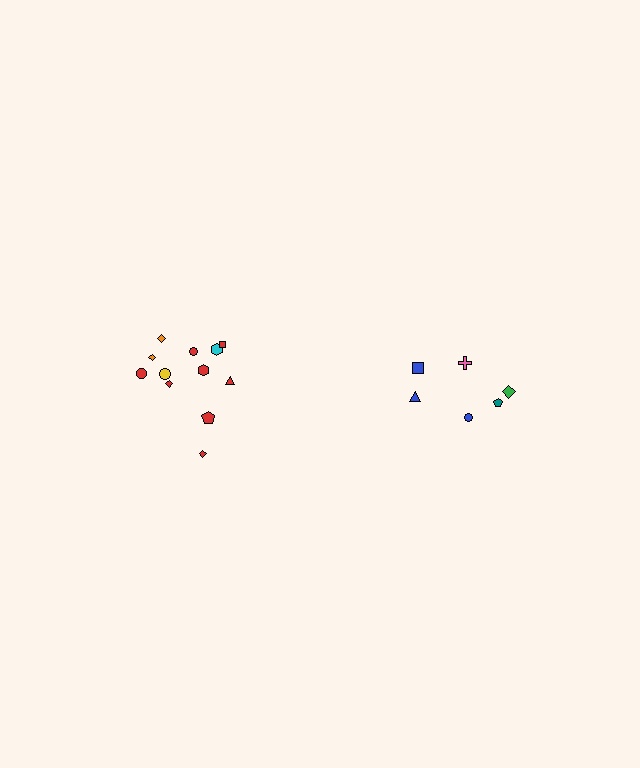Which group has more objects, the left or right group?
The left group.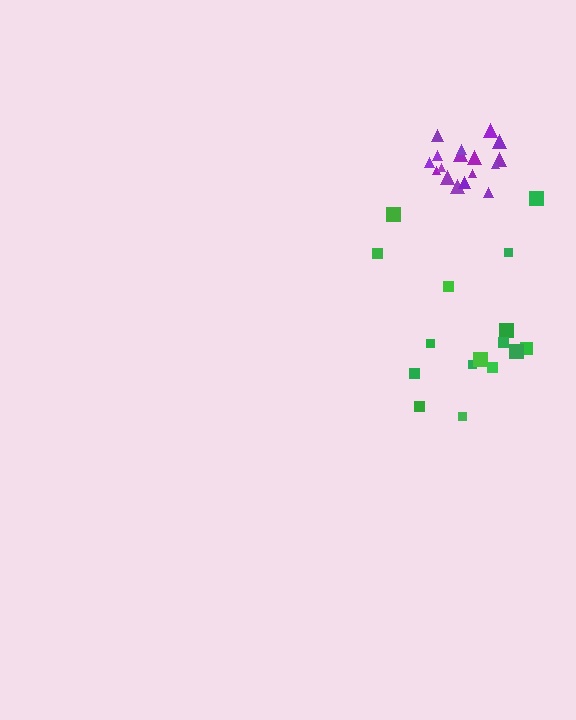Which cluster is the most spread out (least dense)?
Green.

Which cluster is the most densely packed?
Purple.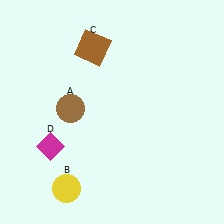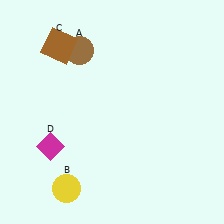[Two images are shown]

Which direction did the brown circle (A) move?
The brown circle (A) moved up.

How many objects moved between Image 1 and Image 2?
2 objects moved between the two images.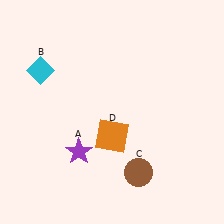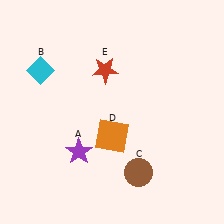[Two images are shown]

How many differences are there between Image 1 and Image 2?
There is 1 difference between the two images.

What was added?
A red star (E) was added in Image 2.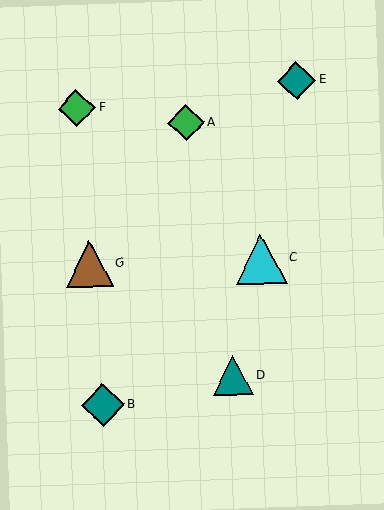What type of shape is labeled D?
Shape D is a teal triangle.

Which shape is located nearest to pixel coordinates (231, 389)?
The teal triangle (labeled D) at (233, 375) is nearest to that location.